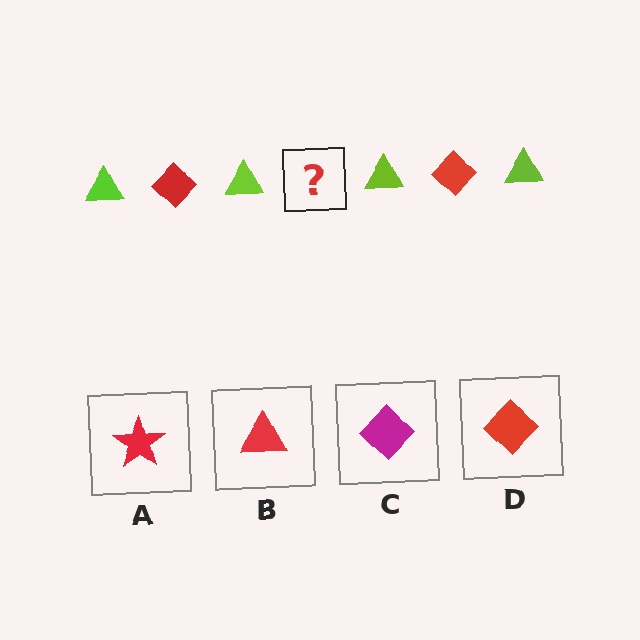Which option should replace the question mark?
Option D.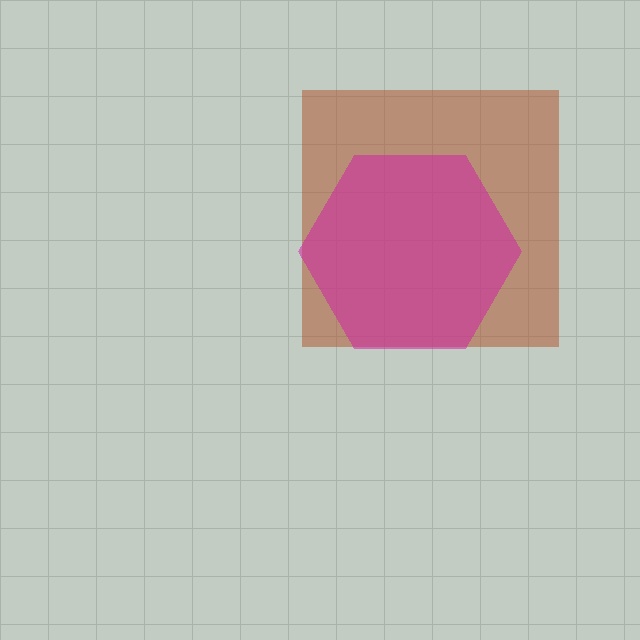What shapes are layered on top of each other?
The layered shapes are: a brown square, a magenta hexagon.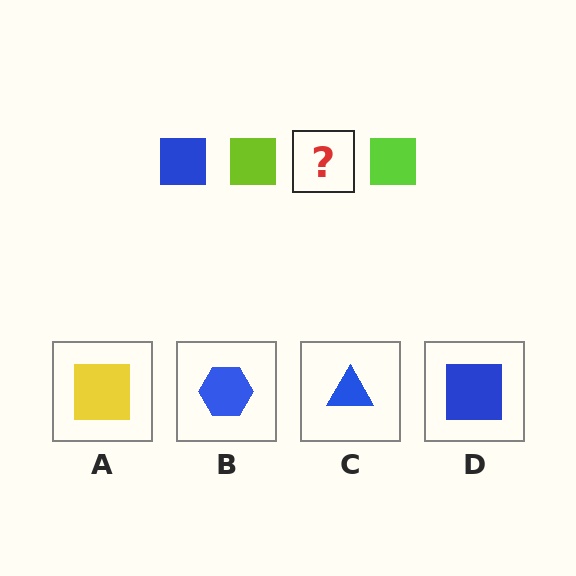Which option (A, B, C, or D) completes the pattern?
D.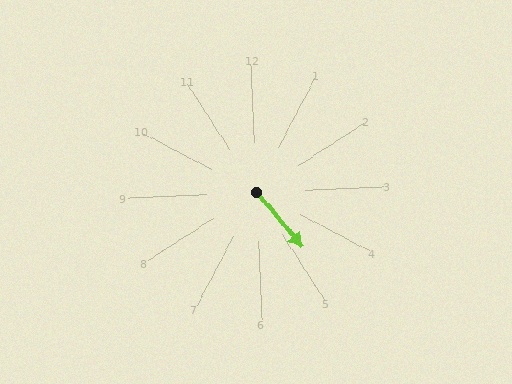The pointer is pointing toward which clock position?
Roughly 5 o'clock.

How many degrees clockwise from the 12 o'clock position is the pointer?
Approximately 142 degrees.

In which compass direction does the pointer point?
Southeast.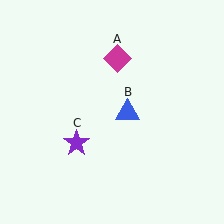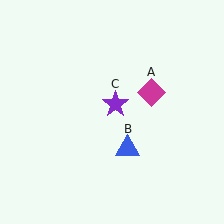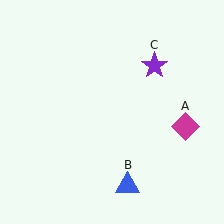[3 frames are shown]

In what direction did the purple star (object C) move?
The purple star (object C) moved up and to the right.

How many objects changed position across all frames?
3 objects changed position: magenta diamond (object A), blue triangle (object B), purple star (object C).